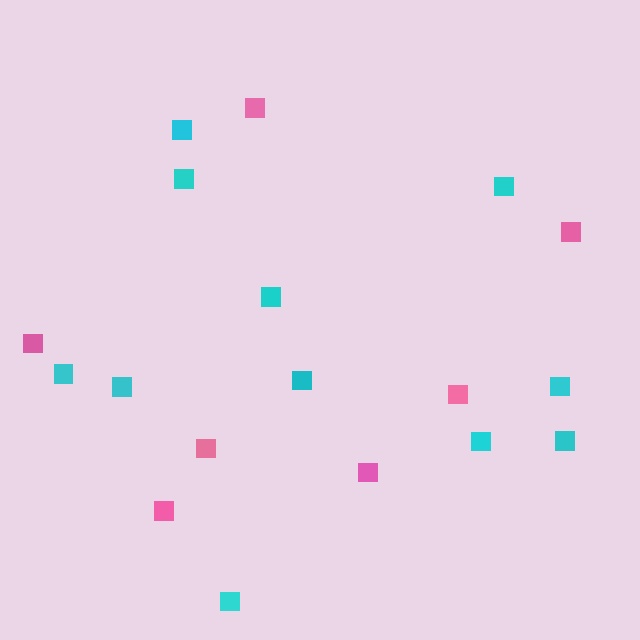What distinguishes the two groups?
There are 2 groups: one group of pink squares (7) and one group of cyan squares (11).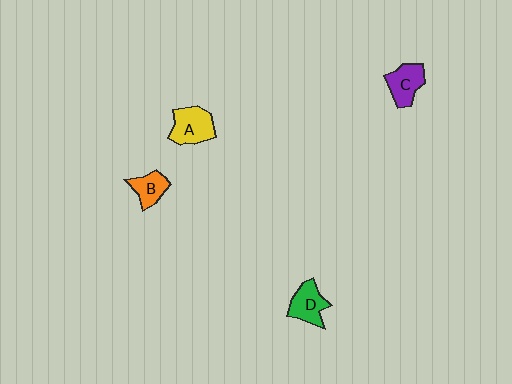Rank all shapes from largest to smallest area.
From largest to smallest: A (yellow), C (purple), D (green), B (orange).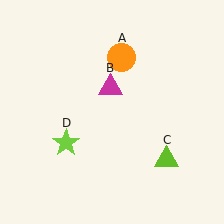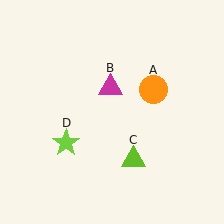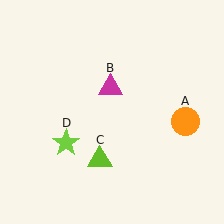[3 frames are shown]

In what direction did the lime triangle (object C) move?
The lime triangle (object C) moved left.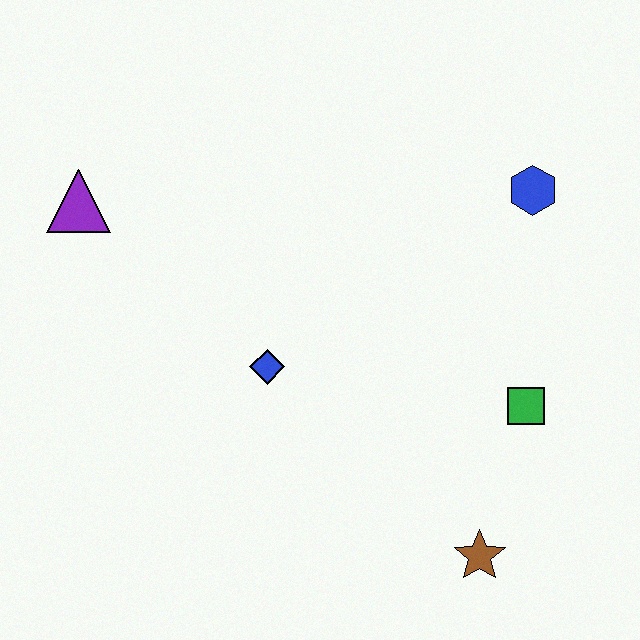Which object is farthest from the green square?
The purple triangle is farthest from the green square.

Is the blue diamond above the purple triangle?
No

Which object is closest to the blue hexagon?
The green square is closest to the blue hexagon.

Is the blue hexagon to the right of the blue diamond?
Yes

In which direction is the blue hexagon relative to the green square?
The blue hexagon is above the green square.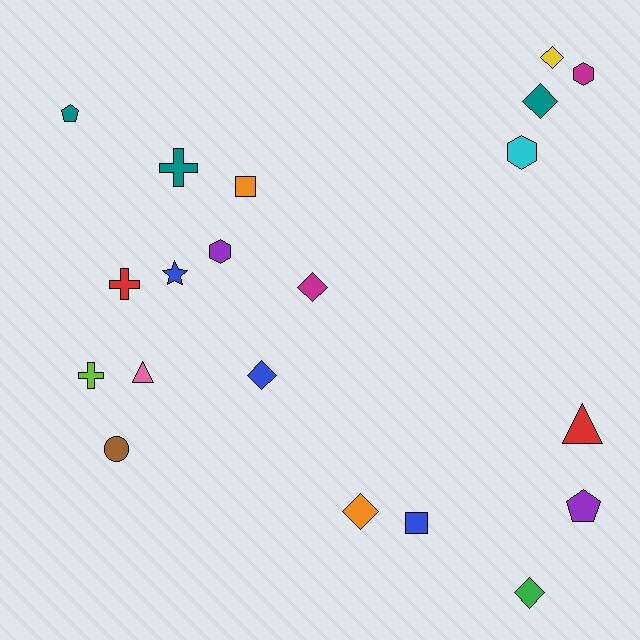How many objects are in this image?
There are 20 objects.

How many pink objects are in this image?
There is 1 pink object.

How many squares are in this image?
There are 2 squares.